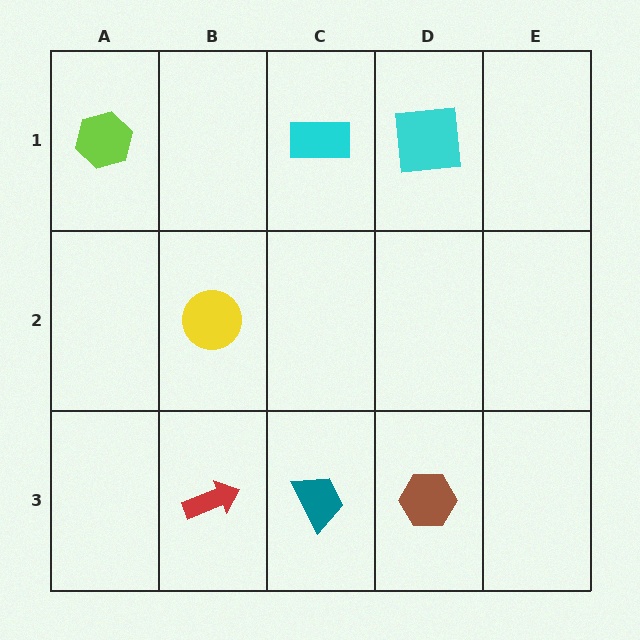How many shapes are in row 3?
3 shapes.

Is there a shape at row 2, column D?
No, that cell is empty.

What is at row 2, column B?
A yellow circle.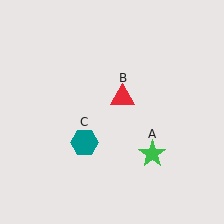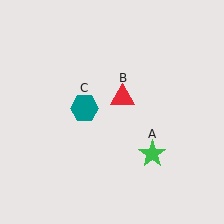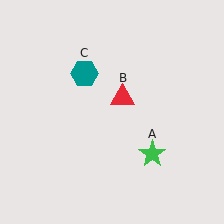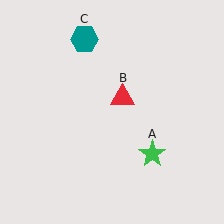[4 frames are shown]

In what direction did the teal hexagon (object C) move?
The teal hexagon (object C) moved up.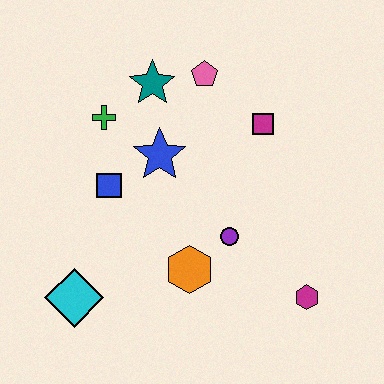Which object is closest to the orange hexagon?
The purple circle is closest to the orange hexagon.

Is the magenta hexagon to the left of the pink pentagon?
No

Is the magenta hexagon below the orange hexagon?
Yes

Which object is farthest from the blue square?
The magenta hexagon is farthest from the blue square.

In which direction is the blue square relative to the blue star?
The blue square is to the left of the blue star.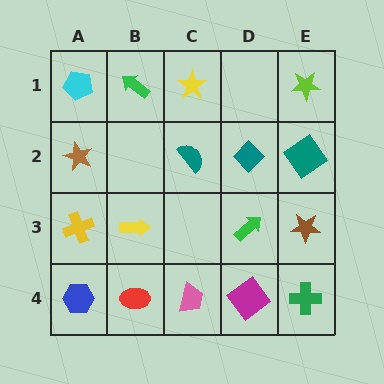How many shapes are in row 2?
4 shapes.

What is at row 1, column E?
A lime star.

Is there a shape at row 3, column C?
No, that cell is empty.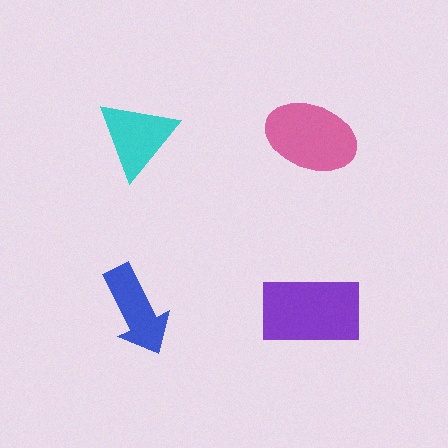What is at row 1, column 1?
A cyan triangle.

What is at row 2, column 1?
A blue arrow.